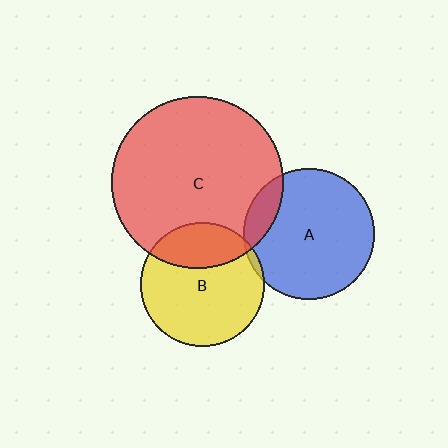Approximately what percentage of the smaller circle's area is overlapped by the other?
Approximately 15%.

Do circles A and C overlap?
Yes.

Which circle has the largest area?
Circle C (red).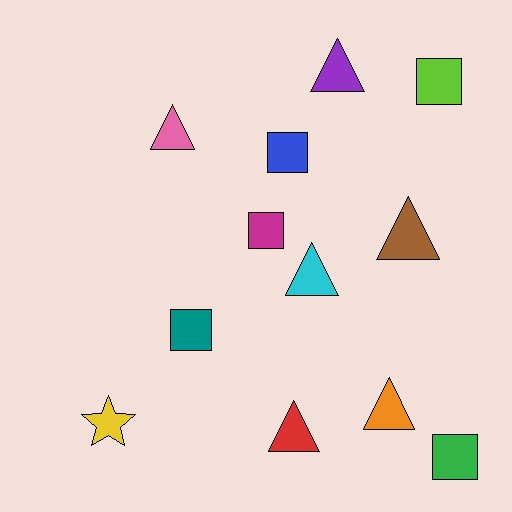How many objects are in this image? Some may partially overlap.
There are 12 objects.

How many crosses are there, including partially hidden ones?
There are no crosses.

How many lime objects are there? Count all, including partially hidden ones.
There is 1 lime object.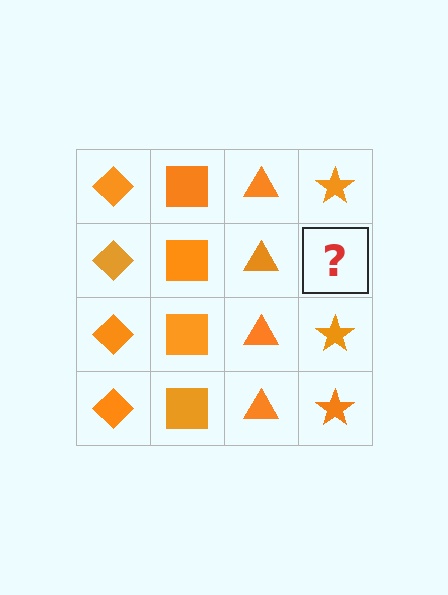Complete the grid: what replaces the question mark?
The question mark should be replaced with an orange star.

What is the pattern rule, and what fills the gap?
The rule is that each column has a consistent shape. The gap should be filled with an orange star.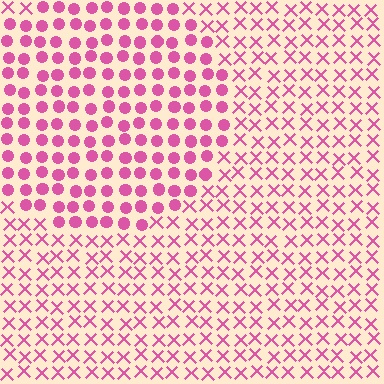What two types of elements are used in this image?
The image uses circles inside the circle region and X marks outside it.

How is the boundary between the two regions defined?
The boundary is defined by a change in element shape: circles inside vs. X marks outside. All elements share the same color and spacing.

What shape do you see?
I see a circle.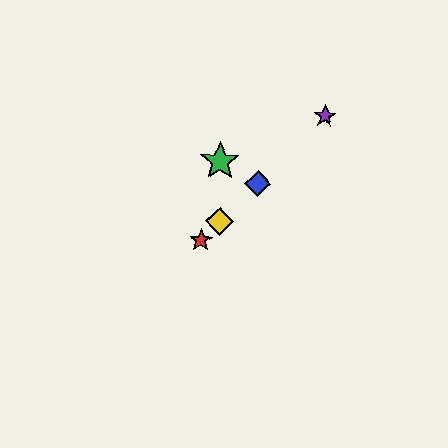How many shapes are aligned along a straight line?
4 shapes (the red star, the blue diamond, the yellow diamond, the purple star) are aligned along a straight line.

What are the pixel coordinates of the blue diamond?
The blue diamond is at (258, 184).